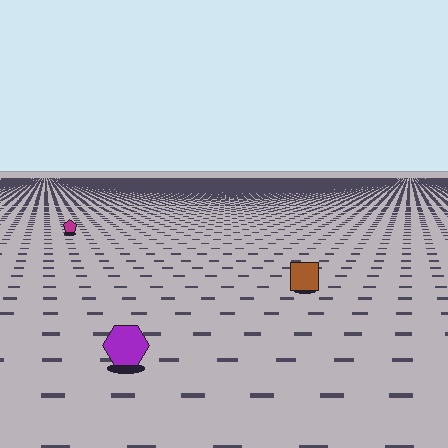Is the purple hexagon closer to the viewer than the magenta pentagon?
Yes. The purple hexagon is closer — you can tell from the texture gradient: the ground texture is coarser near it.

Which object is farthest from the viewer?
The magenta pentagon is farthest from the viewer. It appears smaller and the ground texture around it is denser.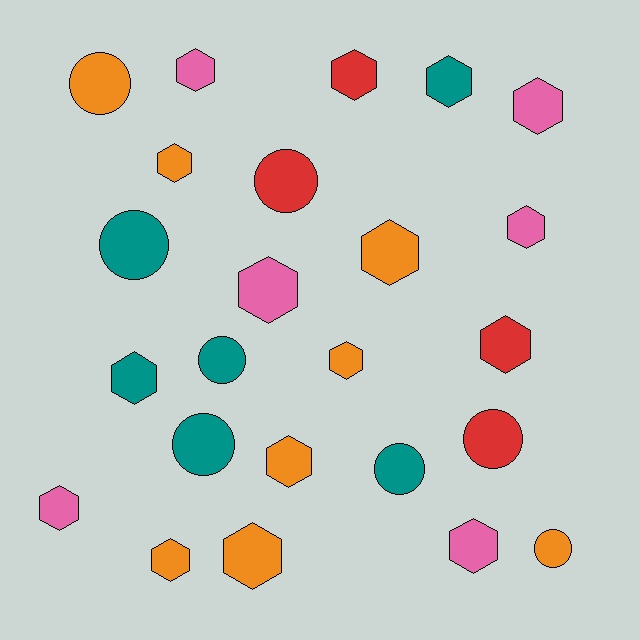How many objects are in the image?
There are 24 objects.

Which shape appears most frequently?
Hexagon, with 16 objects.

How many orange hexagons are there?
There are 6 orange hexagons.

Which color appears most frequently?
Orange, with 8 objects.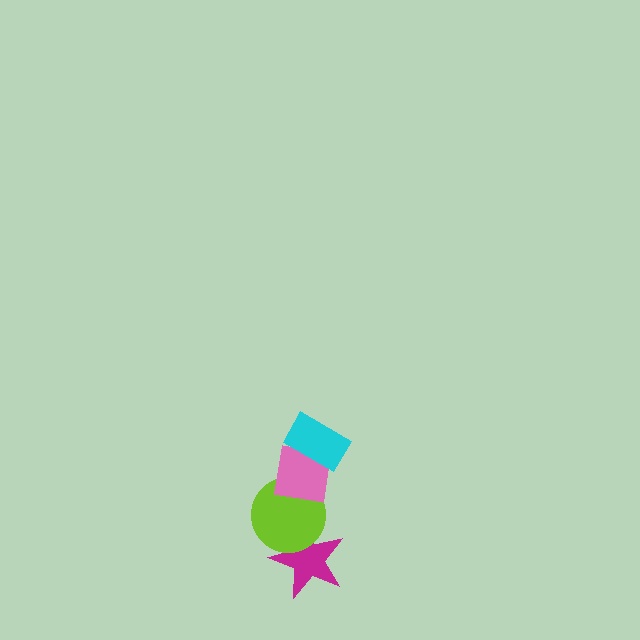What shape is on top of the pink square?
The cyan rectangle is on top of the pink square.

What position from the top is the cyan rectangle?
The cyan rectangle is 1st from the top.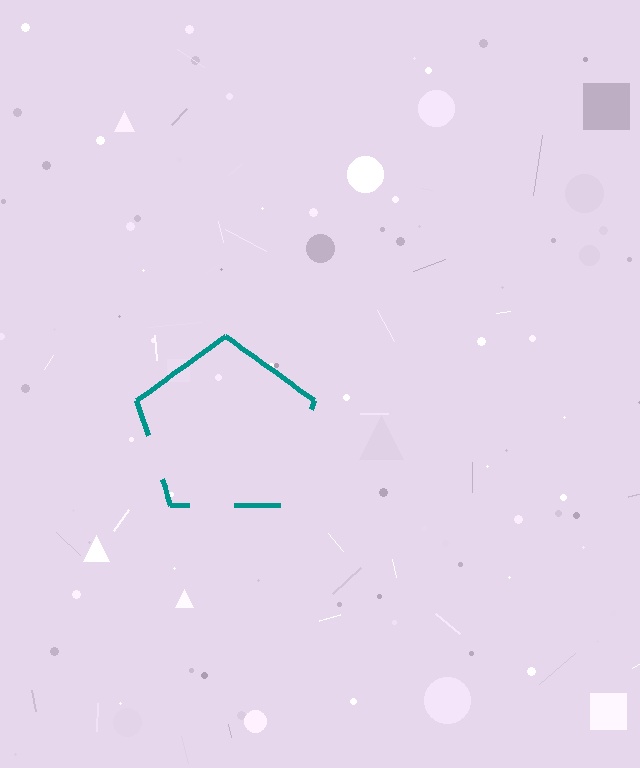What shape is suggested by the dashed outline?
The dashed outline suggests a pentagon.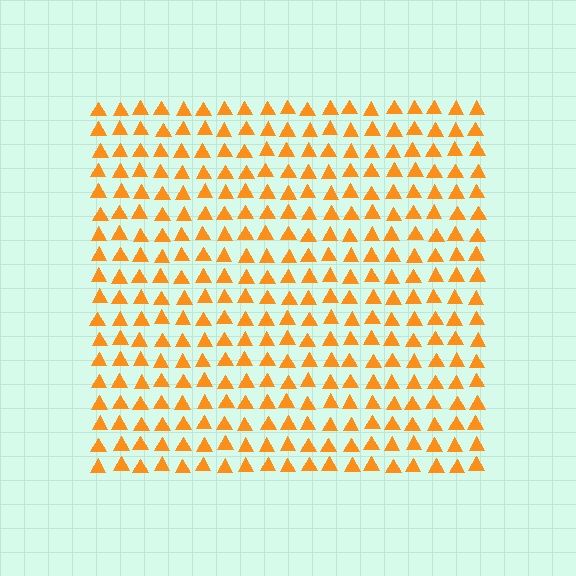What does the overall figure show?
The overall figure shows a square.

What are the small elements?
The small elements are triangles.